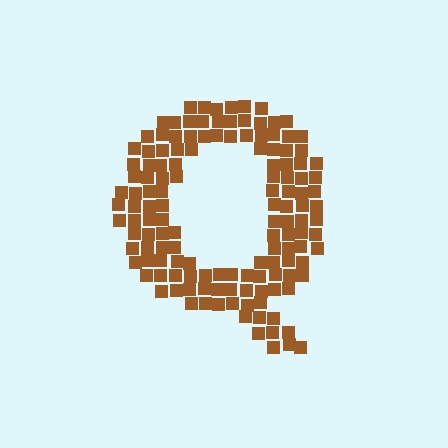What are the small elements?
The small elements are squares.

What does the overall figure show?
The overall figure shows the letter Q.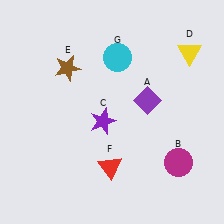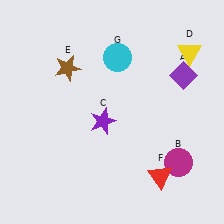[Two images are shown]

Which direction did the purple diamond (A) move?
The purple diamond (A) moved right.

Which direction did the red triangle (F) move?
The red triangle (F) moved right.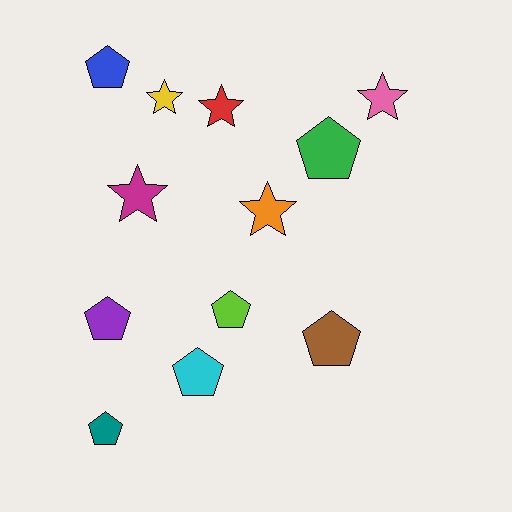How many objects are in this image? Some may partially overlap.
There are 12 objects.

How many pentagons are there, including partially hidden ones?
There are 7 pentagons.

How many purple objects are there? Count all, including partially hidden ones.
There is 1 purple object.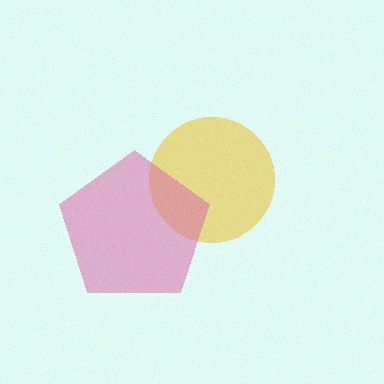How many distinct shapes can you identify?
There are 2 distinct shapes: a yellow circle, a pink pentagon.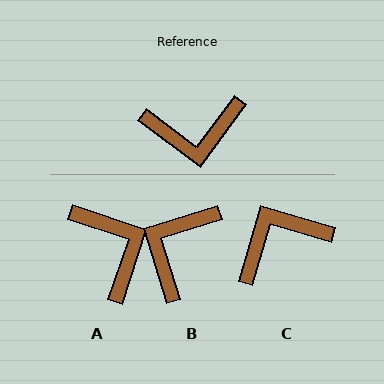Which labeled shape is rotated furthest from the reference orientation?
C, about 160 degrees away.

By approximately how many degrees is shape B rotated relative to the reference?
Approximately 126 degrees clockwise.